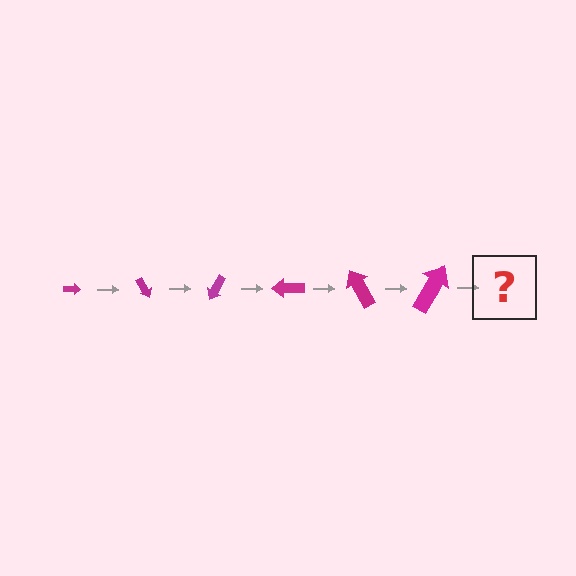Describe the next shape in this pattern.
It should be an arrow, larger than the previous one and rotated 360 degrees from the start.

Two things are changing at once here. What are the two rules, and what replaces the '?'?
The two rules are that the arrow grows larger each step and it rotates 60 degrees each step. The '?' should be an arrow, larger than the previous one and rotated 360 degrees from the start.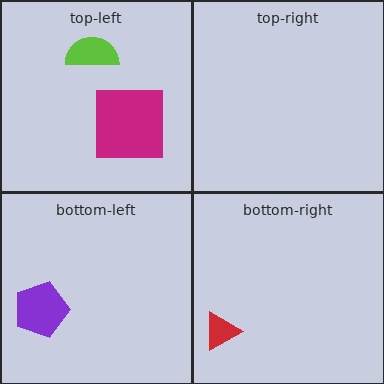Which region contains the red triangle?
The bottom-right region.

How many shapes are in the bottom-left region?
1.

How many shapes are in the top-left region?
2.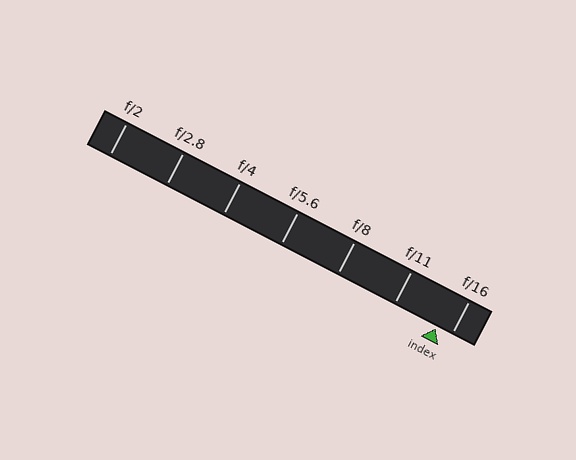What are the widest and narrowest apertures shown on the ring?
The widest aperture shown is f/2 and the narrowest is f/16.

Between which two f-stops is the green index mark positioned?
The index mark is between f/11 and f/16.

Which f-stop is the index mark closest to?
The index mark is closest to f/16.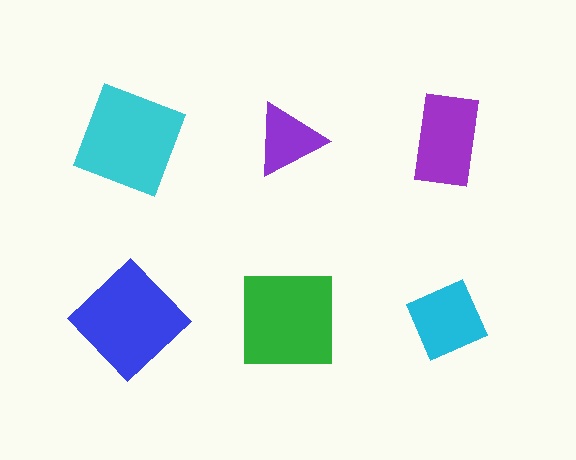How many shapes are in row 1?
3 shapes.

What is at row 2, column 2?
A green square.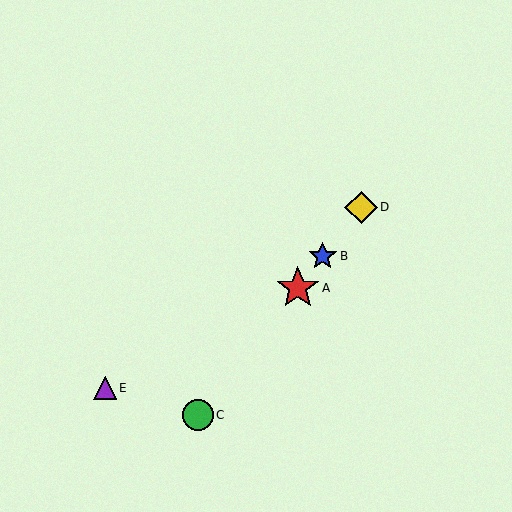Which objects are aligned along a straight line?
Objects A, B, C, D are aligned along a straight line.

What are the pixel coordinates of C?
Object C is at (198, 415).